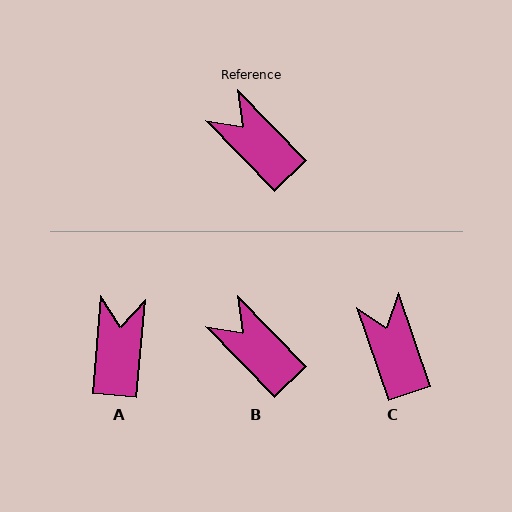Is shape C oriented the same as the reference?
No, it is off by about 25 degrees.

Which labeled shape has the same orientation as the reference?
B.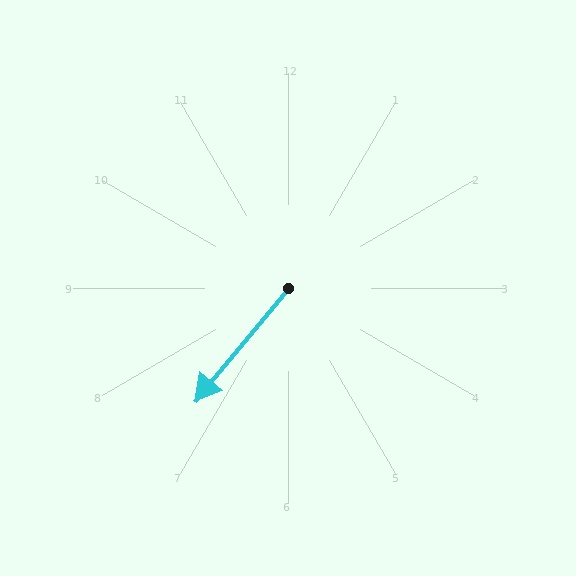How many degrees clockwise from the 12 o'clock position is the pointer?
Approximately 220 degrees.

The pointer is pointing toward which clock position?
Roughly 7 o'clock.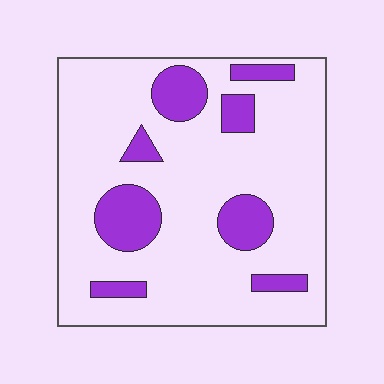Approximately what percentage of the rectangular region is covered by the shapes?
Approximately 20%.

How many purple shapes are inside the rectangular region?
8.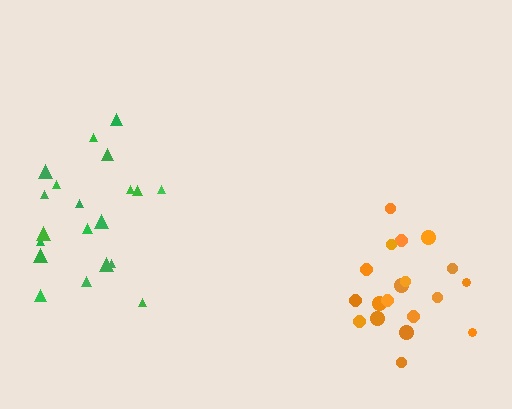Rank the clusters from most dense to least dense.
orange, green.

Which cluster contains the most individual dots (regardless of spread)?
Green (20).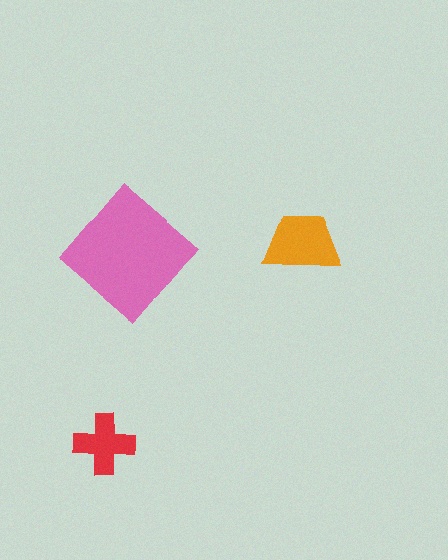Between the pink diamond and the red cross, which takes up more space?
The pink diamond.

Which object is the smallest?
The red cross.